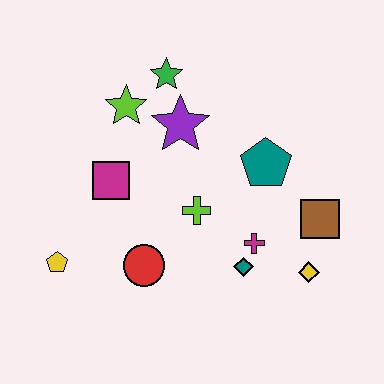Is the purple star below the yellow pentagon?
No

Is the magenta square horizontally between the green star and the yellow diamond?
No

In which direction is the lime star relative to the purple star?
The lime star is to the left of the purple star.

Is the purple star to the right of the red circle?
Yes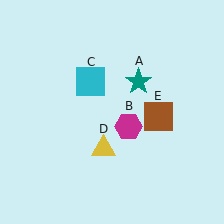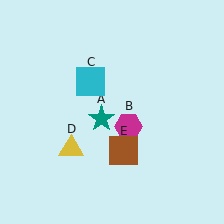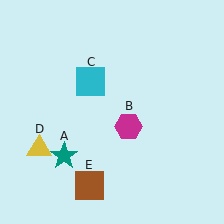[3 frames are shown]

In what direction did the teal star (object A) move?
The teal star (object A) moved down and to the left.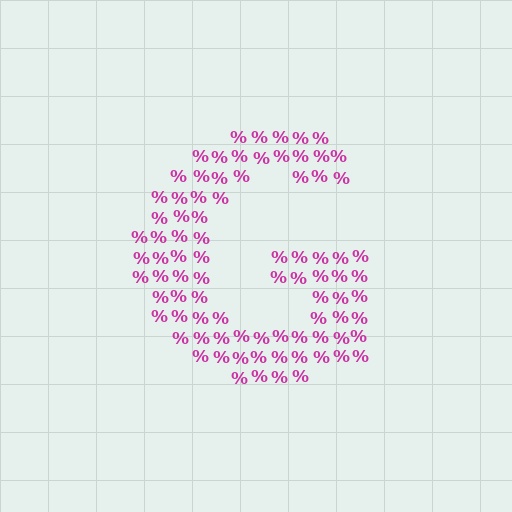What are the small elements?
The small elements are percent signs.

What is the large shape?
The large shape is the letter G.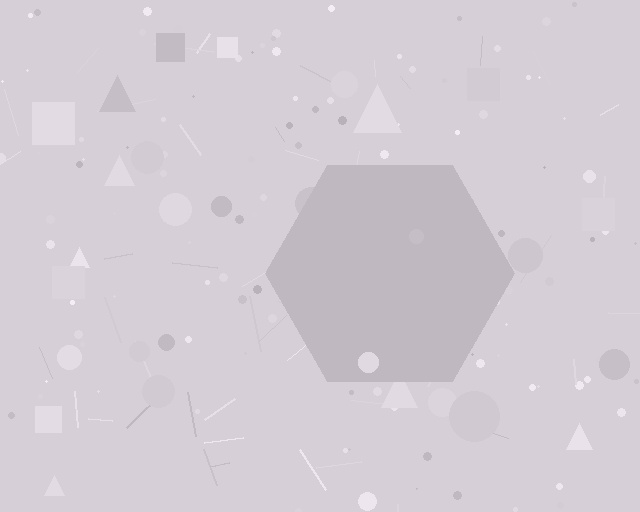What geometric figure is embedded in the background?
A hexagon is embedded in the background.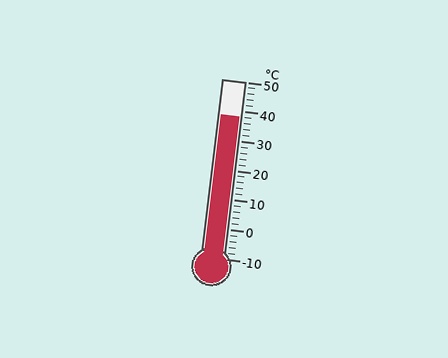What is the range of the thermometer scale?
The thermometer scale ranges from -10°C to 50°C.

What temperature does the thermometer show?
The thermometer shows approximately 38°C.